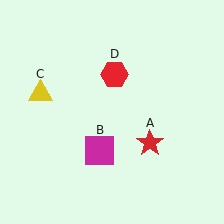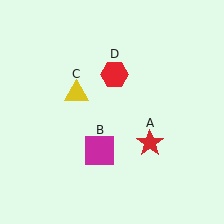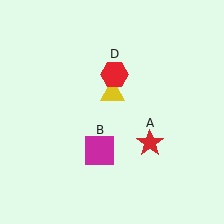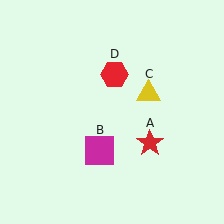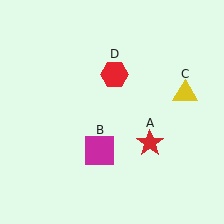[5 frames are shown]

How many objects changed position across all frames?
1 object changed position: yellow triangle (object C).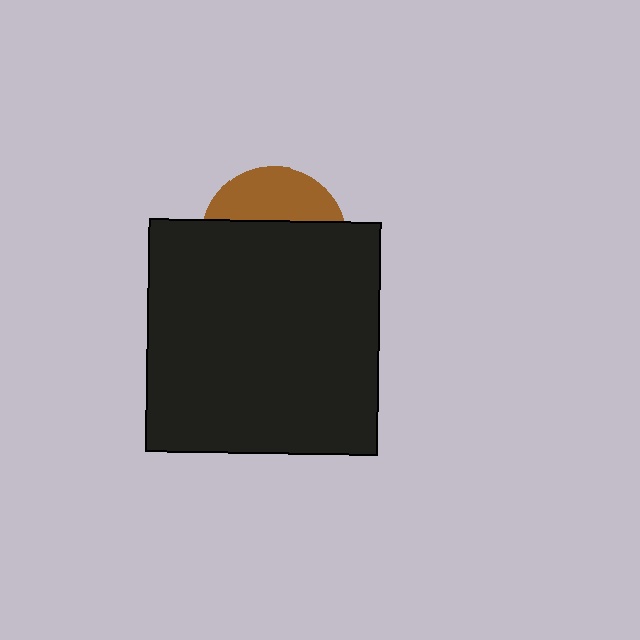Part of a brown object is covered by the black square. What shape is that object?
It is a circle.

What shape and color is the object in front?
The object in front is a black square.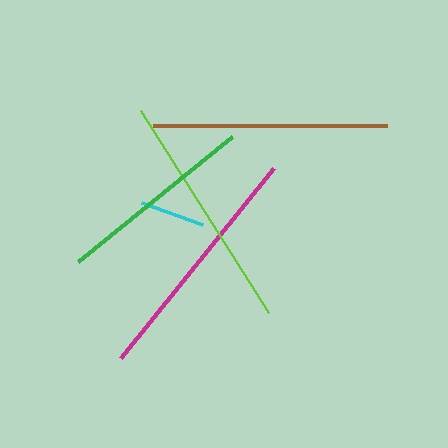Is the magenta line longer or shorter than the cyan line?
The magenta line is longer than the cyan line.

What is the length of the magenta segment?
The magenta segment is approximately 243 pixels long.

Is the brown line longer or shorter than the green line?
The brown line is longer than the green line.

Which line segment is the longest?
The magenta line is the longest at approximately 243 pixels.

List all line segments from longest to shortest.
From longest to shortest: magenta, lime, brown, green, cyan.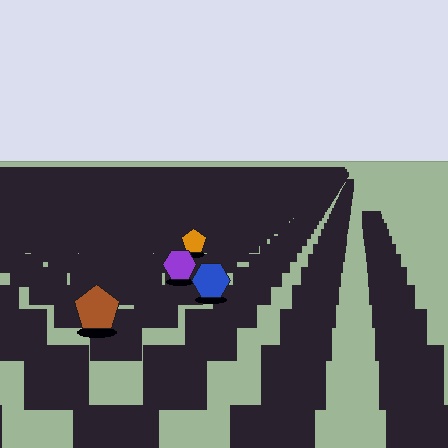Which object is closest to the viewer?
The brown pentagon is closest. The texture marks near it are larger and more spread out.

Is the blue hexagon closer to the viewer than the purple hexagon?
Yes. The blue hexagon is closer — you can tell from the texture gradient: the ground texture is coarser near it.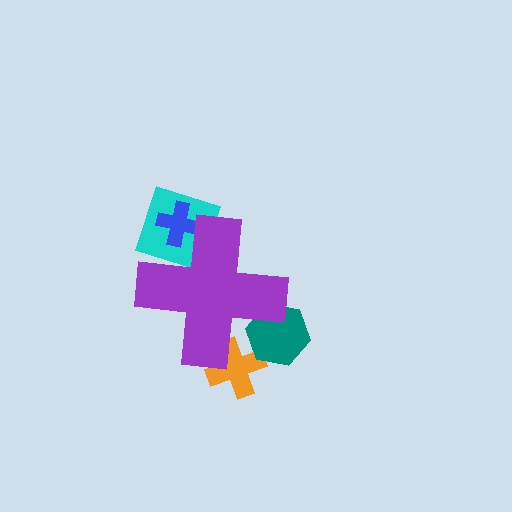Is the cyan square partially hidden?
Yes, the cyan square is partially hidden behind the purple cross.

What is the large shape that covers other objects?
A purple cross.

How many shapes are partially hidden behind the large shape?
4 shapes are partially hidden.